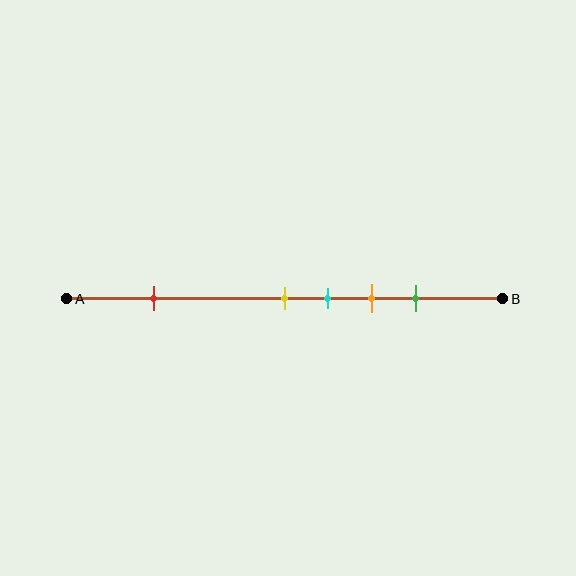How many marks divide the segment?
There are 5 marks dividing the segment.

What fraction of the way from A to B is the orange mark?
The orange mark is approximately 70% (0.7) of the way from A to B.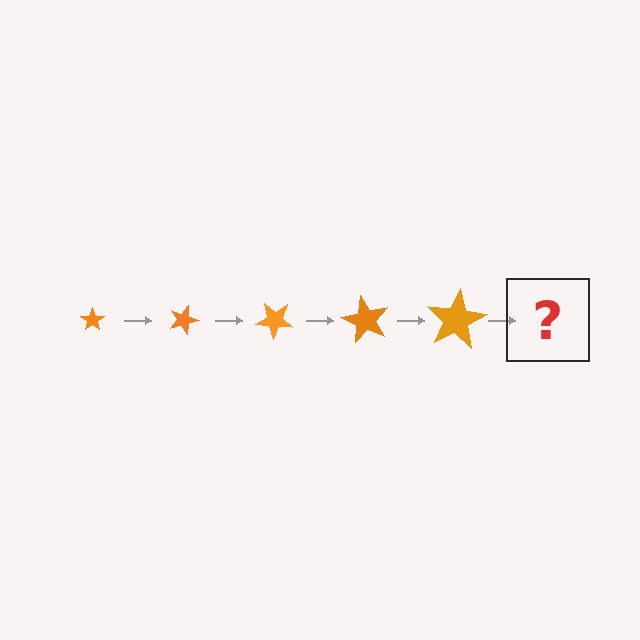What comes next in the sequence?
The next element should be a star, larger than the previous one and rotated 100 degrees from the start.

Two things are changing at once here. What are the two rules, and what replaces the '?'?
The two rules are that the star grows larger each step and it rotates 20 degrees each step. The '?' should be a star, larger than the previous one and rotated 100 degrees from the start.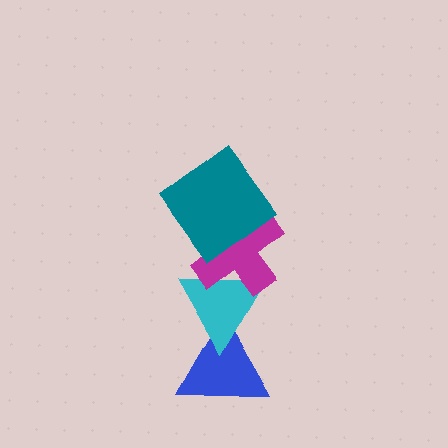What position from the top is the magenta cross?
The magenta cross is 2nd from the top.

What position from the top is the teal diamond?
The teal diamond is 1st from the top.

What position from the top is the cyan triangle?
The cyan triangle is 3rd from the top.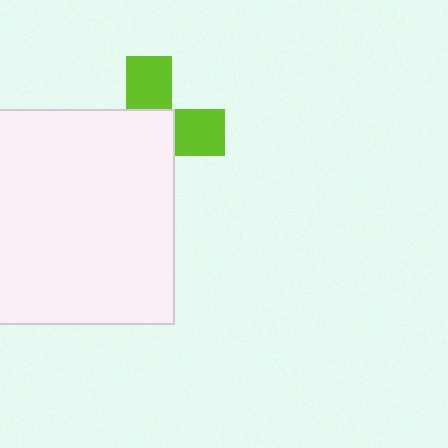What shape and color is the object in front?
The object in front is a white square.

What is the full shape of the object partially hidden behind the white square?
The partially hidden object is a lime cross.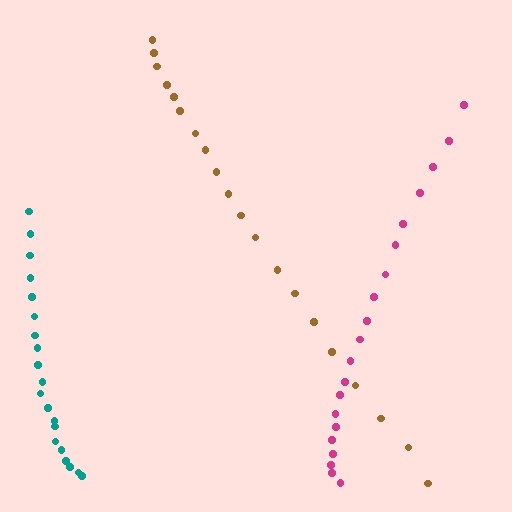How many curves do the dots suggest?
There are 3 distinct paths.